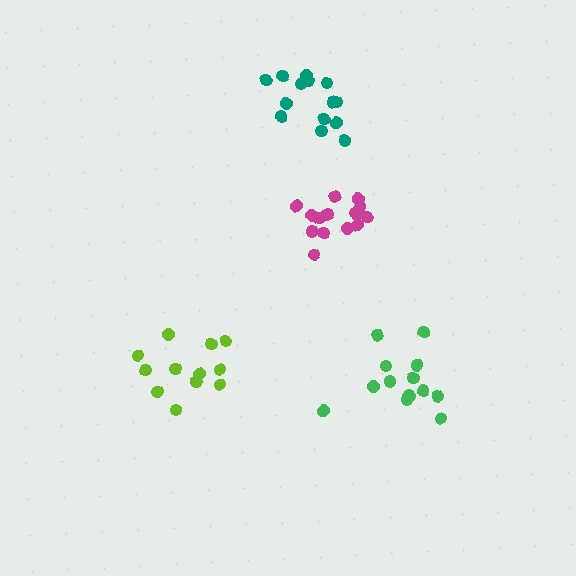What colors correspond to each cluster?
The clusters are colored: green, lime, teal, magenta.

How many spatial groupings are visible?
There are 4 spatial groupings.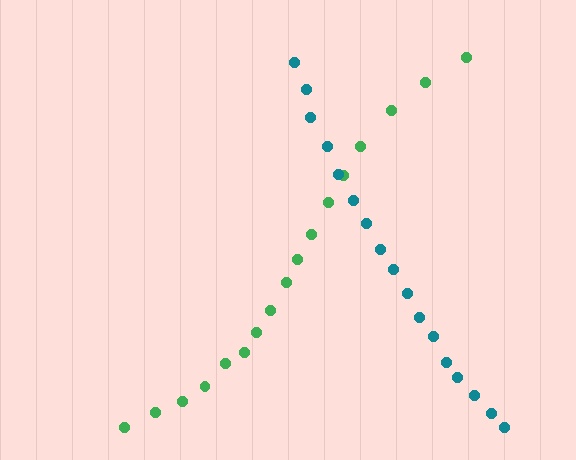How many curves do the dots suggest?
There are 2 distinct paths.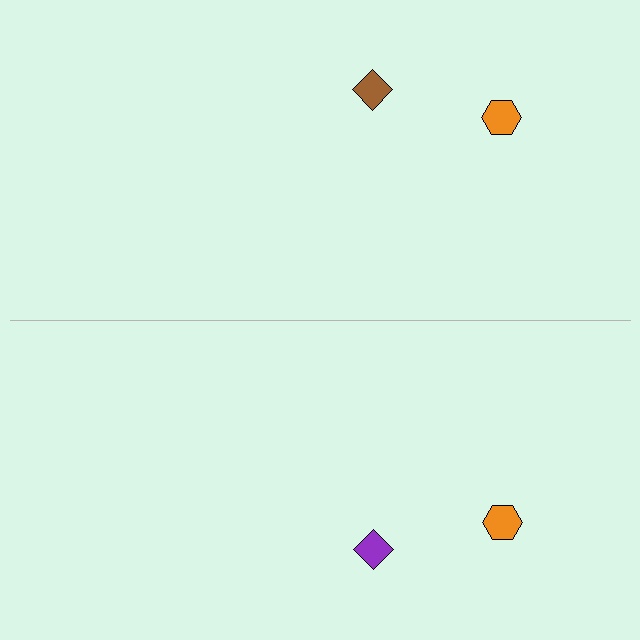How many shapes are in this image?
There are 4 shapes in this image.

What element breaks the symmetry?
The purple diamond on the bottom side breaks the symmetry — its mirror counterpart is brown.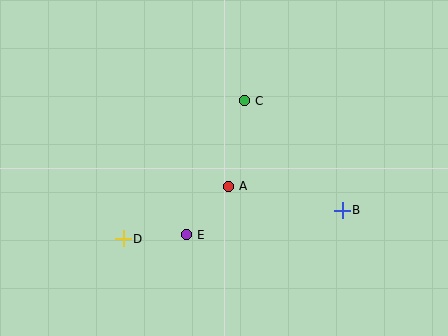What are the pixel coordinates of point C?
Point C is at (245, 101).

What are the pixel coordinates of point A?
Point A is at (229, 186).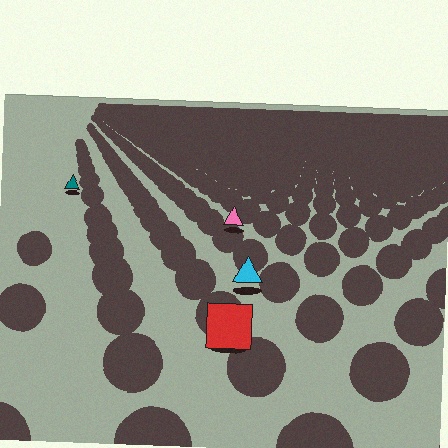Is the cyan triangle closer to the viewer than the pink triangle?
Yes. The cyan triangle is closer — you can tell from the texture gradient: the ground texture is coarser near it.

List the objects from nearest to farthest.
From nearest to farthest: the red square, the cyan triangle, the pink triangle, the teal triangle.